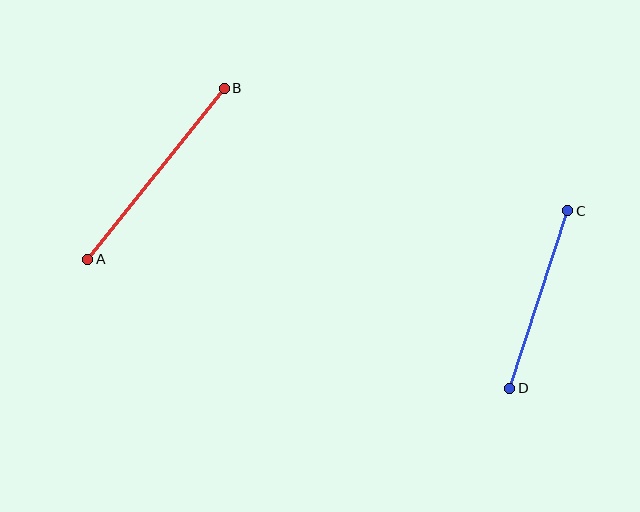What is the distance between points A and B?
The distance is approximately 219 pixels.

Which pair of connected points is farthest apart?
Points A and B are farthest apart.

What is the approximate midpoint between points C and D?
The midpoint is at approximately (539, 299) pixels.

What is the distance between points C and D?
The distance is approximately 187 pixels.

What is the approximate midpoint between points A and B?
The midpoint is at approximately (156, 174) pixels.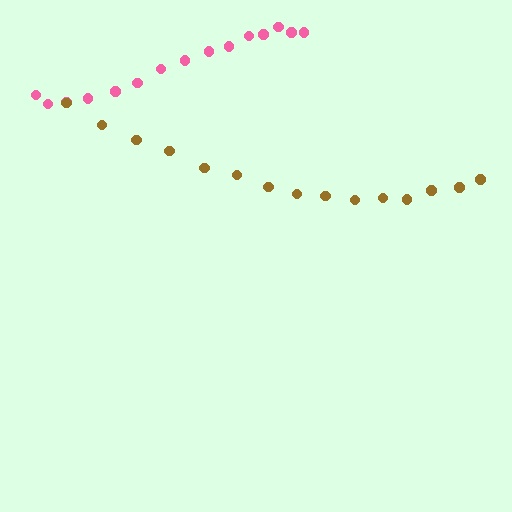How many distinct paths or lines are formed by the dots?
There are 2 distinct paths.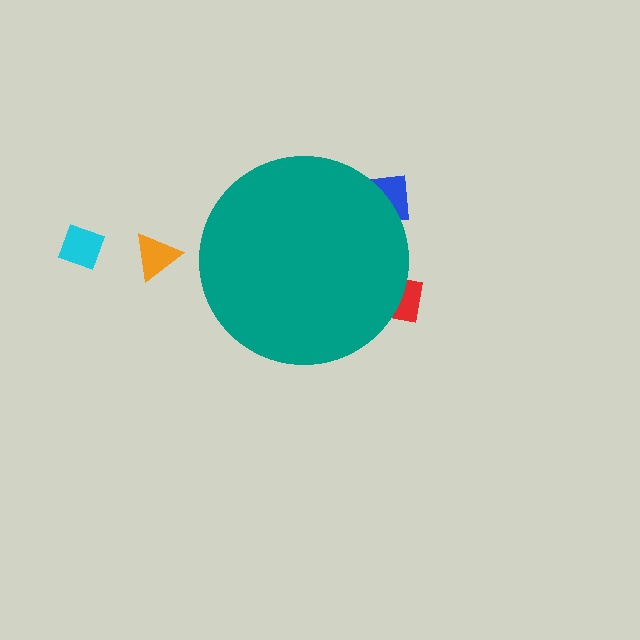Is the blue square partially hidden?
Yes, the blue square is partially hidden behind the teal circle.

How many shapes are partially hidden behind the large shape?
2 shapes are partially hidden.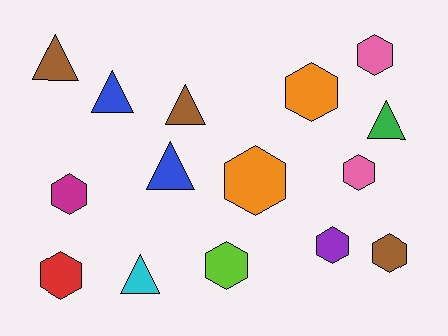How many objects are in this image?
There are 15 objects.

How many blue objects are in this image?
There are 2 blue objects.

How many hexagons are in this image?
There are 9 hexagons.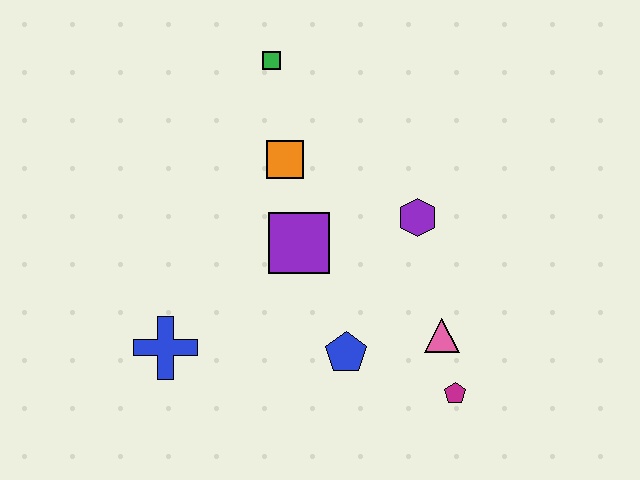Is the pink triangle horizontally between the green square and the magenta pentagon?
Yes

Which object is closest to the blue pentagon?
The pink triangle is closest to the blue pentagon.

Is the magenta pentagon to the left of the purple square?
No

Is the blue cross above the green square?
No